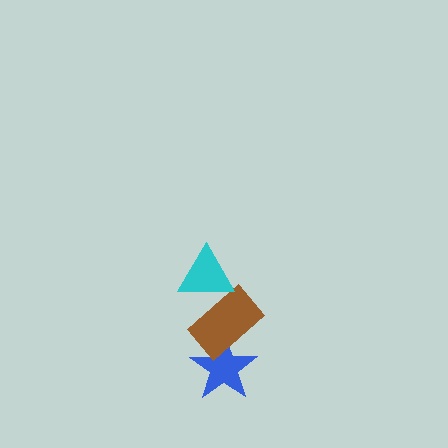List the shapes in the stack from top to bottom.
From top to bottom: the cyan triangle, the brown rectangle, the blue star.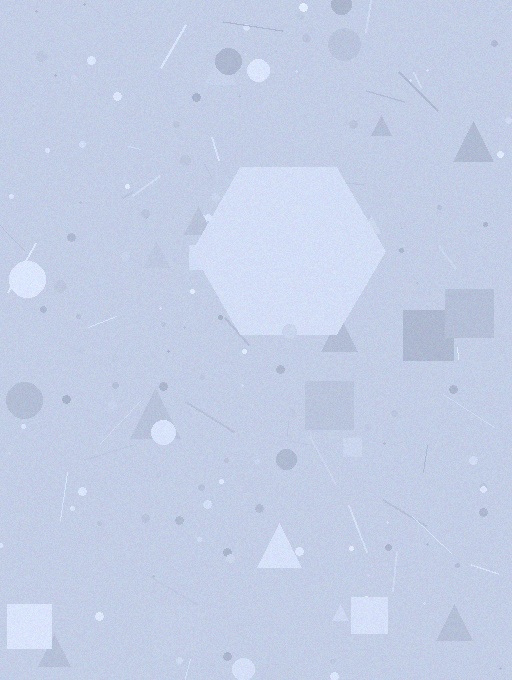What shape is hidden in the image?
A hexagon is hidden in the image.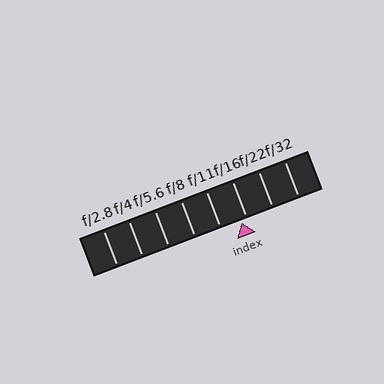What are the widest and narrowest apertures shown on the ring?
The widest aperture shown is f/2.8 and the narrowest is f/32.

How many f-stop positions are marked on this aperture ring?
There are 8 f-stop positions marked.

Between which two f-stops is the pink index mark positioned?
The index mark is between f/11 and f/16.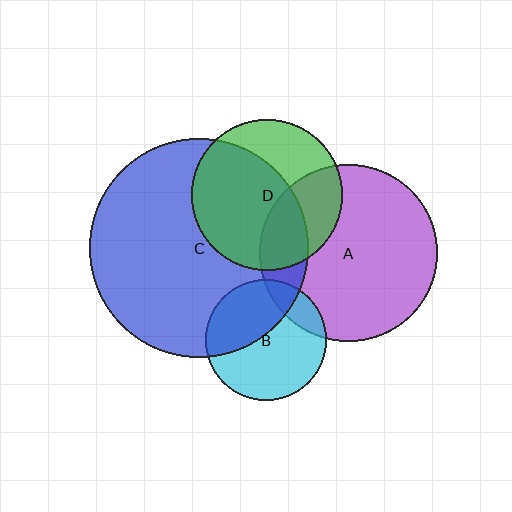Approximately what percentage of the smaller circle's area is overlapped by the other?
Approximately 40%.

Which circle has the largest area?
Circle C (blue).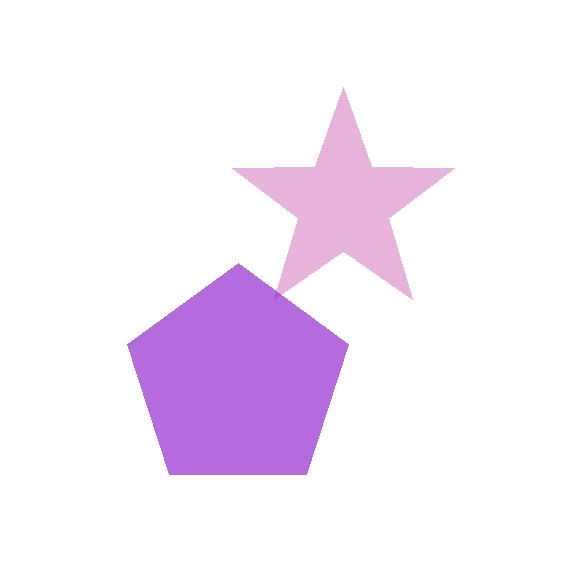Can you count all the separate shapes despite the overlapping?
Yes, there are 2 separate shapes.